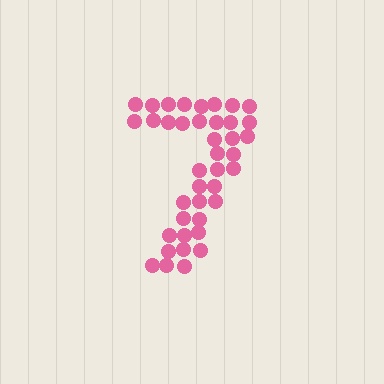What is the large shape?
The large shape is the digit 7.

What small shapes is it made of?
It is made of small circles.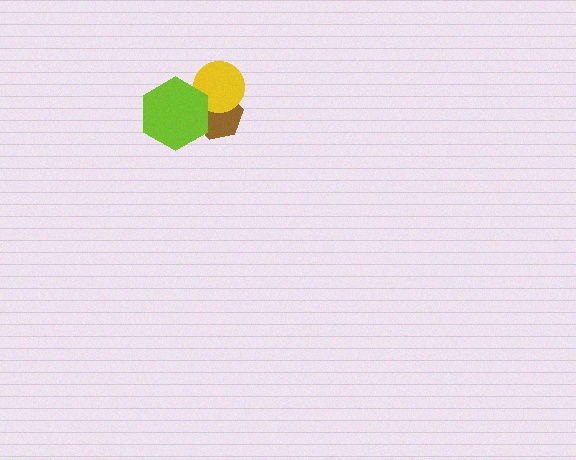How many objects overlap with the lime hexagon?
2 objects overlap with the lime hexagon.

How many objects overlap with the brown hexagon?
2 objects overlap with the brown hexagon.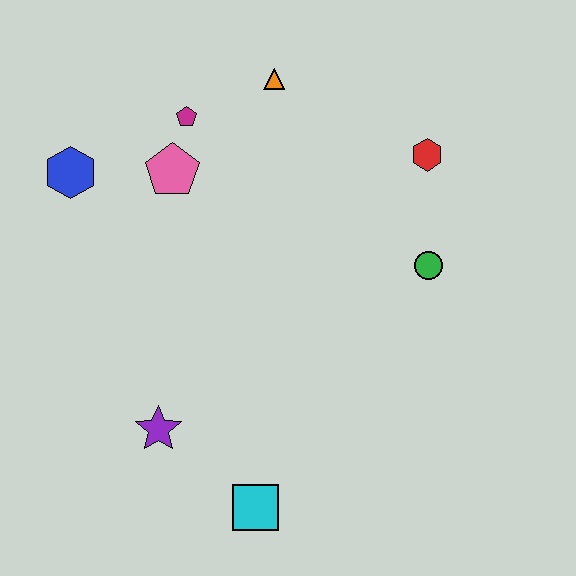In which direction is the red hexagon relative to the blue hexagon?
The red hexagon is to the right of the blue hexagon.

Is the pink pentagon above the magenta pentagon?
No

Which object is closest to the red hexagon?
The green circle is closest to the red hexagon.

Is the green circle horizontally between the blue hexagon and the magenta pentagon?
No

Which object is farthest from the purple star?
The red hexagon is farthest from the purple star.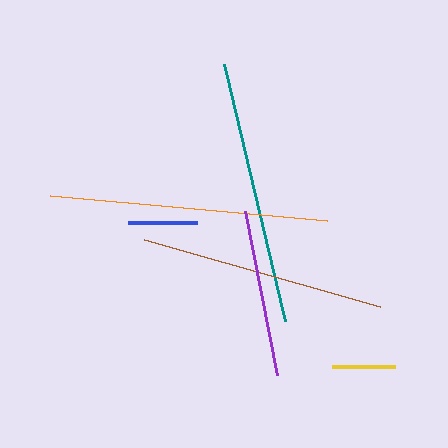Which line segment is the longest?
The orange line is the longest at approximately 278 pixels.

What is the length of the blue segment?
The blue segment is approximately 70 pixels long.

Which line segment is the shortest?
The yellow line is the shortest at approximately 63 pixels.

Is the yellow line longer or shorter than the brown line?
The brown line is longer than the yellow line.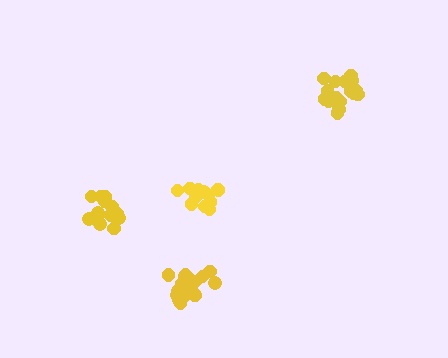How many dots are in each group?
Group 1: 17 dots, Group 2: 20 dots, Group 3: 19 dots, Group 4: 14 dots (70 total).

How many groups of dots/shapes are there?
There are 4 groups.